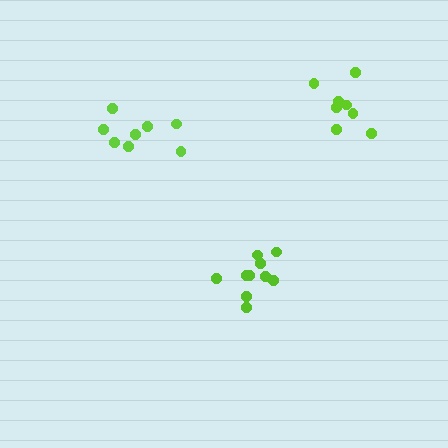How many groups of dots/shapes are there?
There are 3 groups.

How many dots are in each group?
Group 1: 10 dots, Group 2: 8 dots, Group 3: 8 dots (26 total).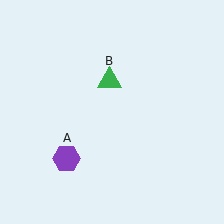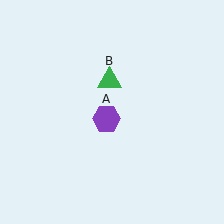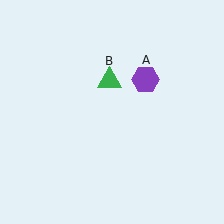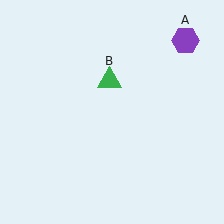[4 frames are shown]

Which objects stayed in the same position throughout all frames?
Green triangle (object B) remained stationary.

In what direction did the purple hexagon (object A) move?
The purple hexagon (object A) moved up and to the right.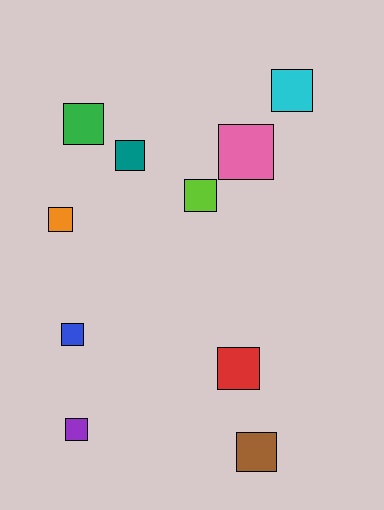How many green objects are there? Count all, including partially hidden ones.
There is 1 green object.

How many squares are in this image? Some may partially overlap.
There are 10 squares.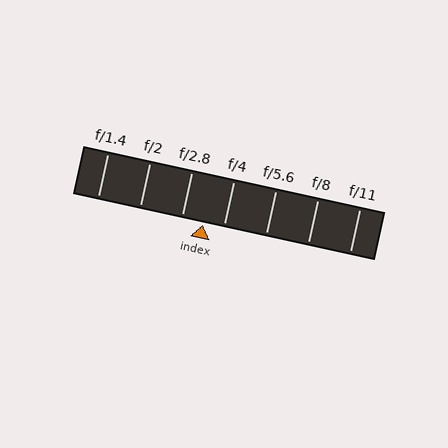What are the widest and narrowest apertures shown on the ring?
The widest aperture shown is f/1.4 and the narrowest is f/11.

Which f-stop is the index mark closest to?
The index mark is closest to f/4.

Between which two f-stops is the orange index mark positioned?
The index mark is between f/2.8 and f/4.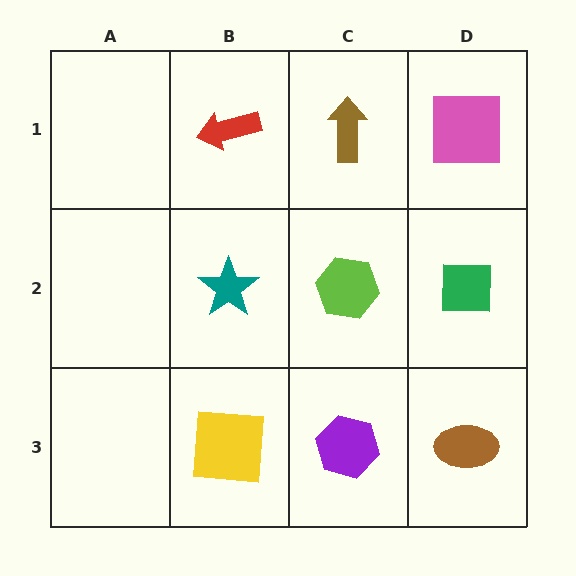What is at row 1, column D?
A pink square.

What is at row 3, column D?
A brown ellipse.